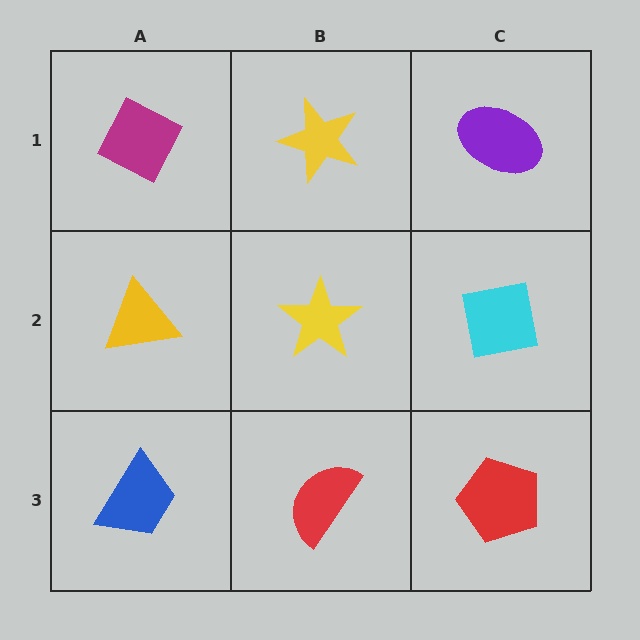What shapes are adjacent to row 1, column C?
A cyan square (row 2, column C), a yellow star (row 1, column B).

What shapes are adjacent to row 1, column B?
A yellow star (row 2, column B), a magenta diamond (row 1, column A), a purple ellipse (row 1, column C).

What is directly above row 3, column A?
A yellow triangle.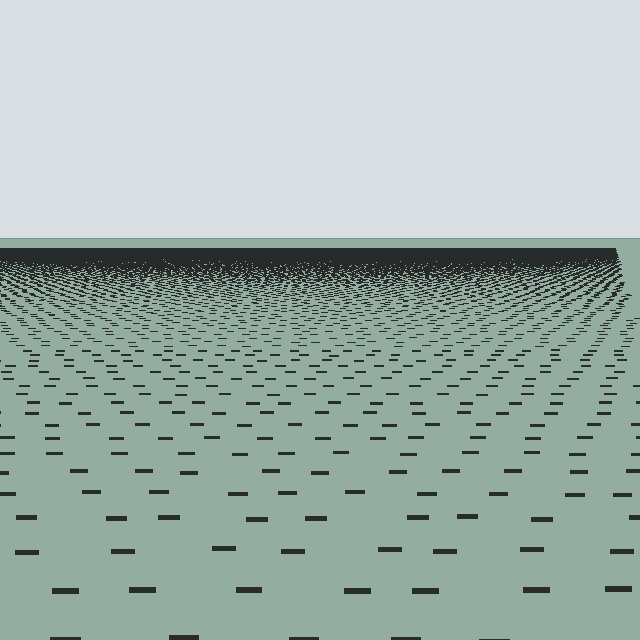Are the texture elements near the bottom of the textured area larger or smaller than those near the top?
Larger. Near the bottom, elements are closer to the viewer and appear at a bigger on-screen size.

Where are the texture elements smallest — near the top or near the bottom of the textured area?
Near the top.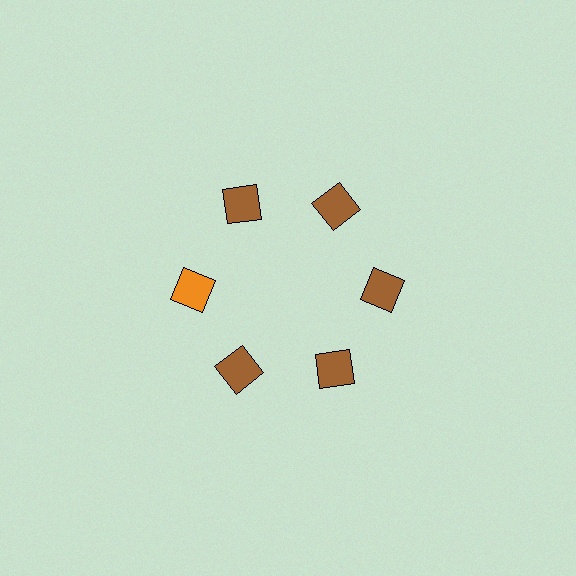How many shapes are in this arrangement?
There are 6 shapes arranged in a ring pattern.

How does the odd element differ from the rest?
It has a different color: orange instead of brown.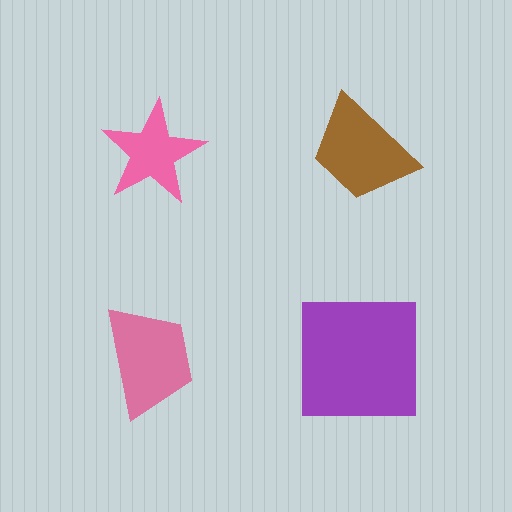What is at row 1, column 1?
A pink star.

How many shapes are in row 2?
2 shapes.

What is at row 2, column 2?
A purple square.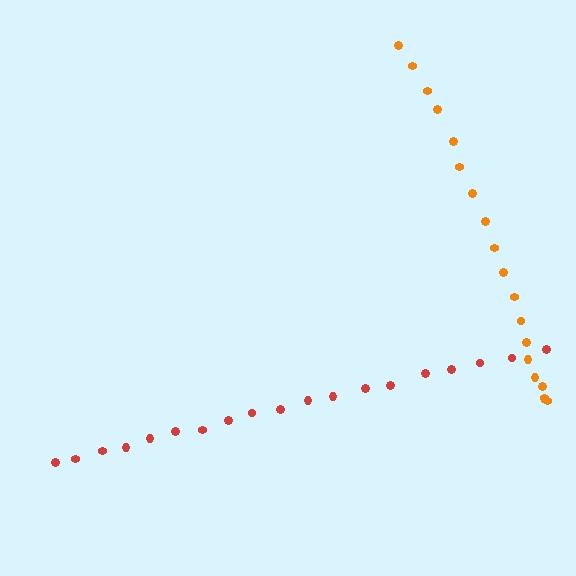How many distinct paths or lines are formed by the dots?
There are 2 distinct paths.